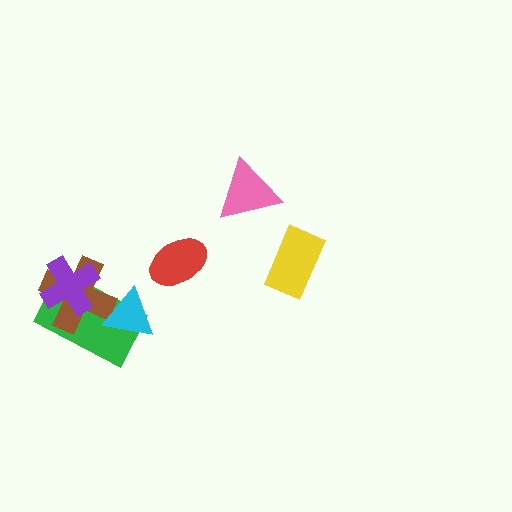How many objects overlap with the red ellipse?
0 objects overlap with the red ellipse.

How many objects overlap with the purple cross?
2 objects overlap with the purple cross.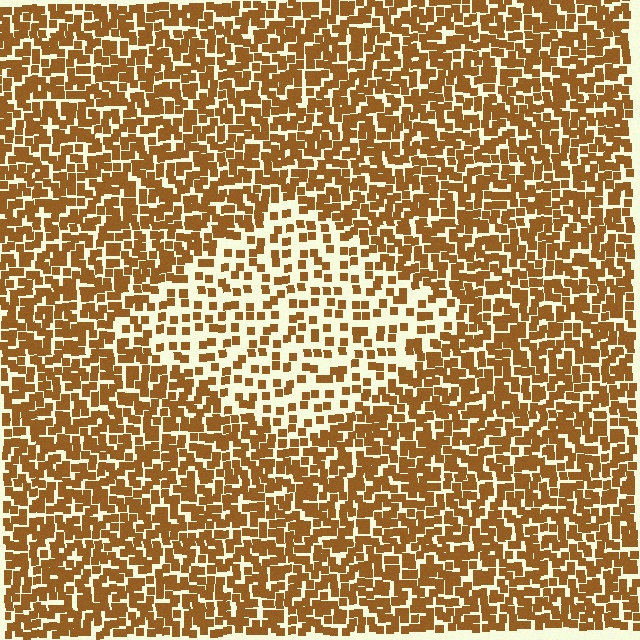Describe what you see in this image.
The image contains small brown elements arranged at two different densities. A diamond-shaped region is visible where the elements are less densely packed than the surrounding area.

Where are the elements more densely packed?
The elements are more densely packed outside the diamond boundary.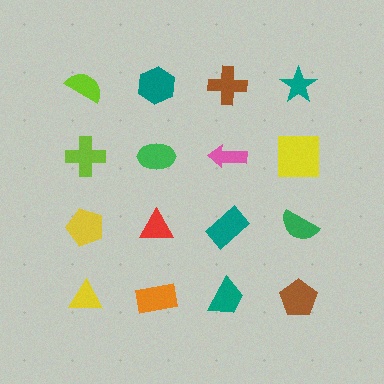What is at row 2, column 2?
A green ellipse.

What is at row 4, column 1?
A yellow triangle.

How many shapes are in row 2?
4 shapes.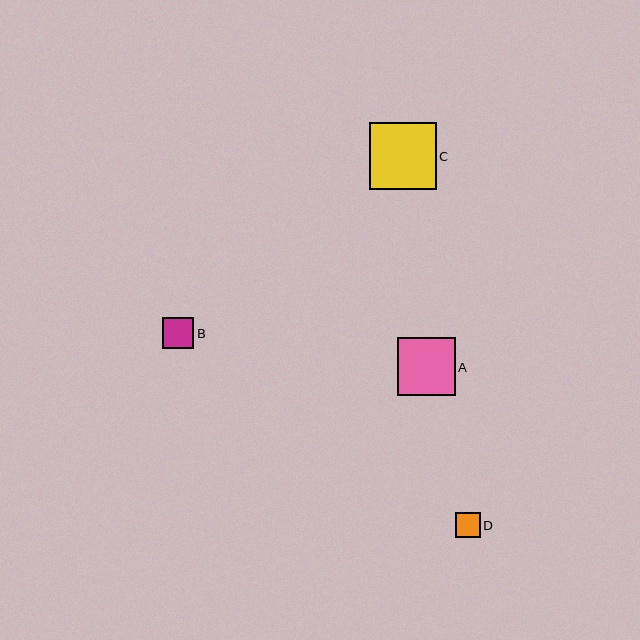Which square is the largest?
Square C is the largest with a size of approximately 66 pixels.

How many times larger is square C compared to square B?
Square C is approximately 2.1 times the size of square B.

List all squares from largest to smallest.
From largest to smallest: C, A, B, D.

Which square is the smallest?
Square D is the smallest with a size of approximately 25 pixels.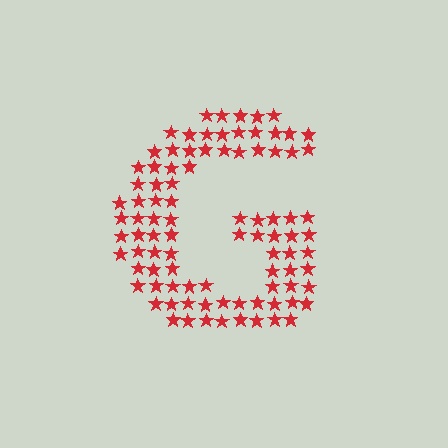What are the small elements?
The small elements are stars.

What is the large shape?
The large shape is the letter G.